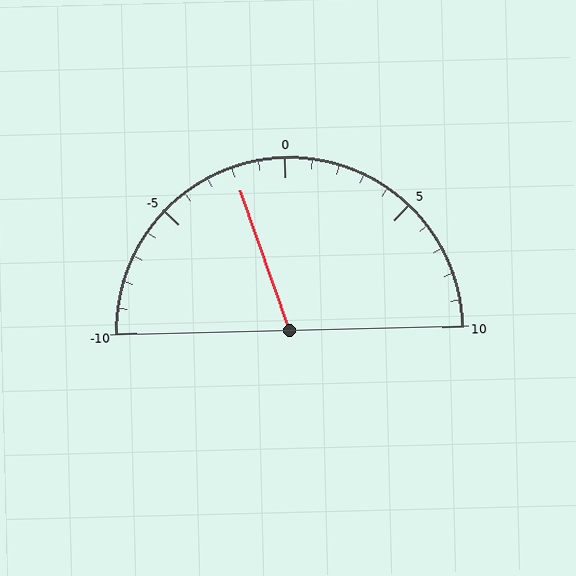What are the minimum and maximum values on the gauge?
The gauge ranges from -10 to 10.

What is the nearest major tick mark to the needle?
The nearest major tick mark is 0.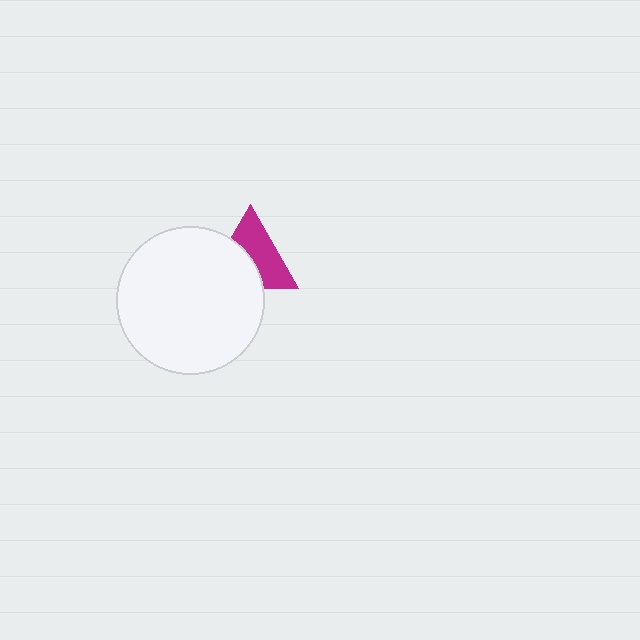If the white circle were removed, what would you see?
You would see the complete magenta triangle.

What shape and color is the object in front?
The object in front is a white circle.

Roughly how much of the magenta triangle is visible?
About half of it is visible (roughly 55%).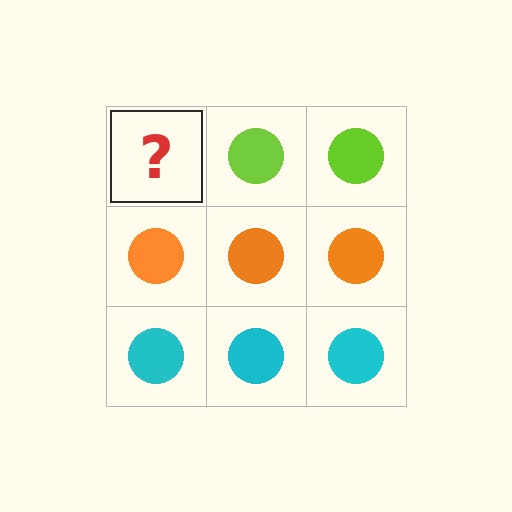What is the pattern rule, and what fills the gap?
The rule is that each row has a consistent color. The gap should be filled with a lime circle.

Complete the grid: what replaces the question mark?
The question mark should be replaced with a lime circle.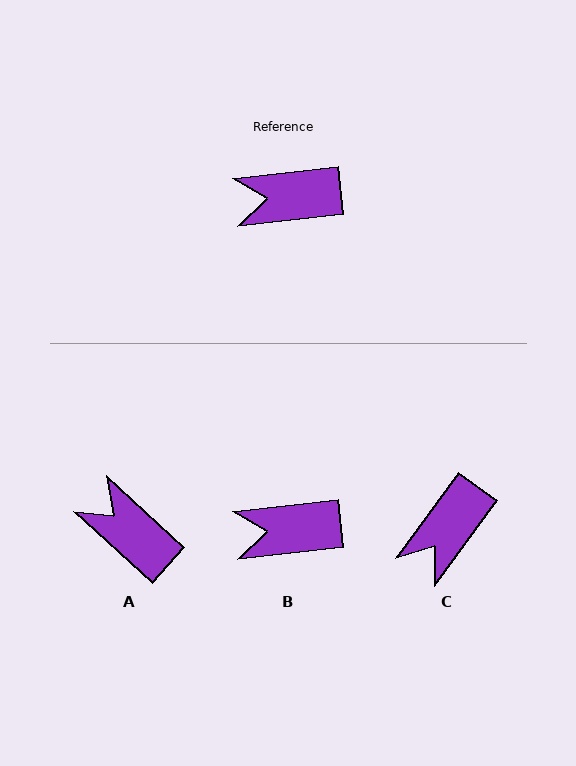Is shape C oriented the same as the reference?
No, it is off by about 47 degrees.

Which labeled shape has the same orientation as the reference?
B.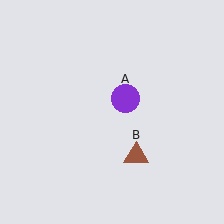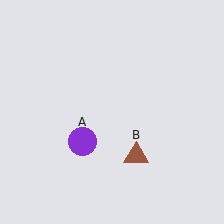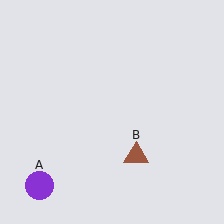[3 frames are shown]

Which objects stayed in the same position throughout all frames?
Brown triangle (object B) remained stationary.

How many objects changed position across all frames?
1 object changed position: purple circle (object A).